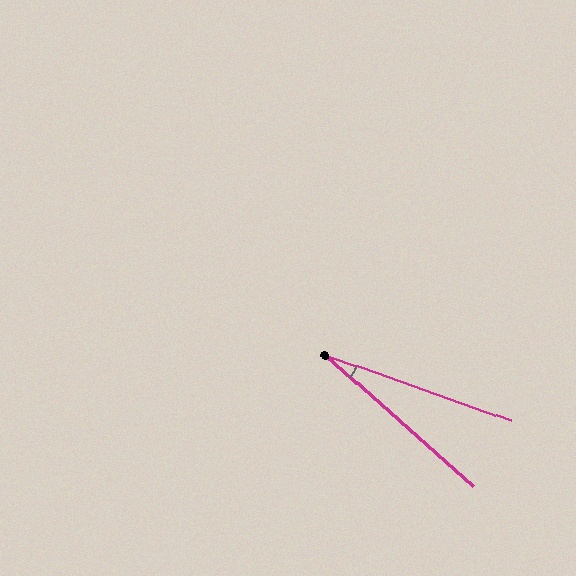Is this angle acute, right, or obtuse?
It is acute.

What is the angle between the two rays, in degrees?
Approximately 22 degrees.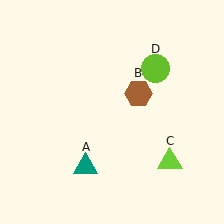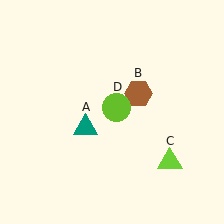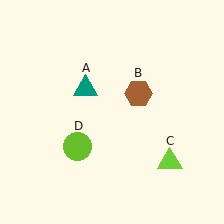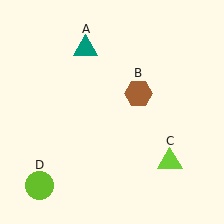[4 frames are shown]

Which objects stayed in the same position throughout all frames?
Brown hexagon (object B) and lime triangle (object C) remained stationary.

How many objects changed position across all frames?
2 objects changed position: teal triangle (object A), lime circle (object D).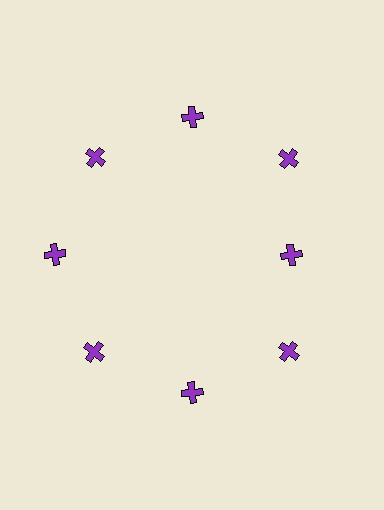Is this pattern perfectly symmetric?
No. The 8 purple crosses are arranged in a ring, but one element near the 3 o'clock position is pulled inward toward the center, breaking the 8-fold rotational symmetry.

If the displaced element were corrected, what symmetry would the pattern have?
It would have 8-fold rotational symmetry — the pattern would map onto itself every 45 degrees.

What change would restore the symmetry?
The symmetry would be restored by moving it outward, back onto the ring so that all 8 crosses sit at equal angles and equal distance from the center.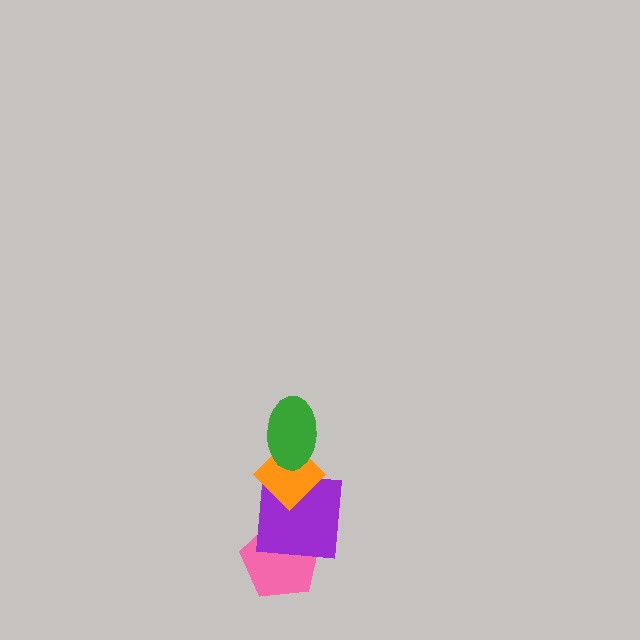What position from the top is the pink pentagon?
The pink pentagon is 4th from the top.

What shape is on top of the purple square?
The orange diamond is on top of the purple square.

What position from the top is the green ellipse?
The green ellipse is 1st from the top.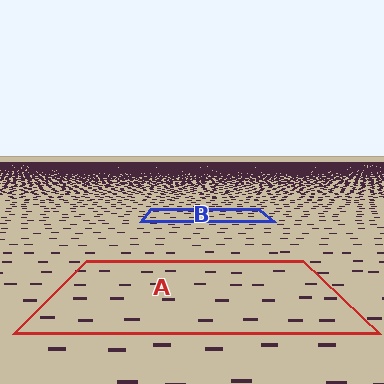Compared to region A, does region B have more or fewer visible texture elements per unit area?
Region B has more texture elements per unit area — they are packed more densely because it is farther away.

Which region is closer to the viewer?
Region A is closer. The texture elements there are larger and more spread out.